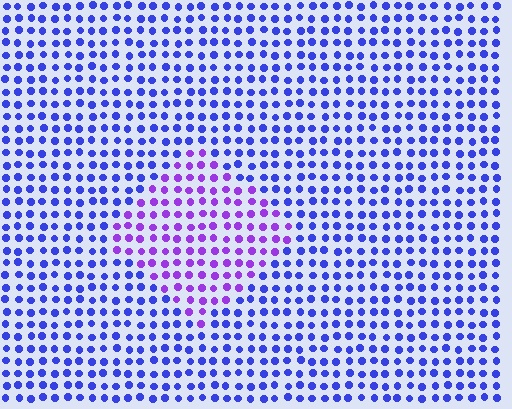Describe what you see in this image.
The image is filled with small blue elements in a uniform arrangement. A diamond-shaped region is visible where the elements are tinted to a slightly different hue, forming a subtle color boundary.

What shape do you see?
I see a diamond.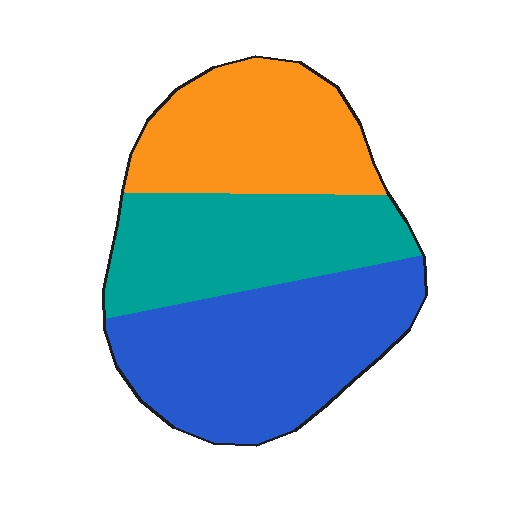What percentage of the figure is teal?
Teal takes up between a sixth and a third of the figure.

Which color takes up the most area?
Blue, at roughly 40%.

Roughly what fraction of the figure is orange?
Orange takes up between a sixth and a third of the figure.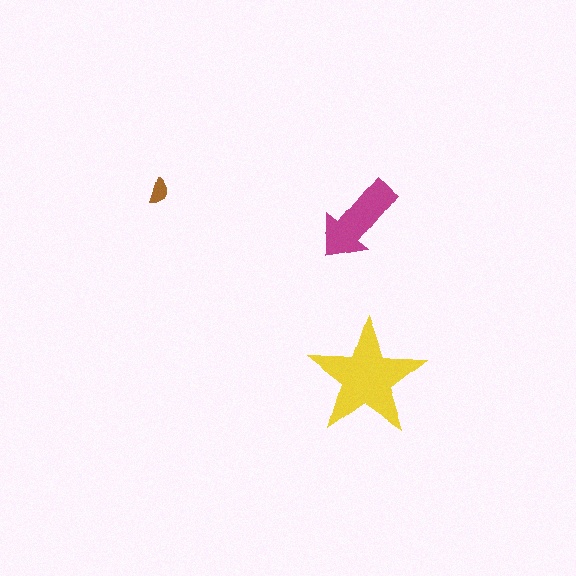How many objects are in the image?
There are 3 objects in the image.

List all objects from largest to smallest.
The yellow star, the magenta arrow, the brown semicircle.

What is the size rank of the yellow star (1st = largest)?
1st.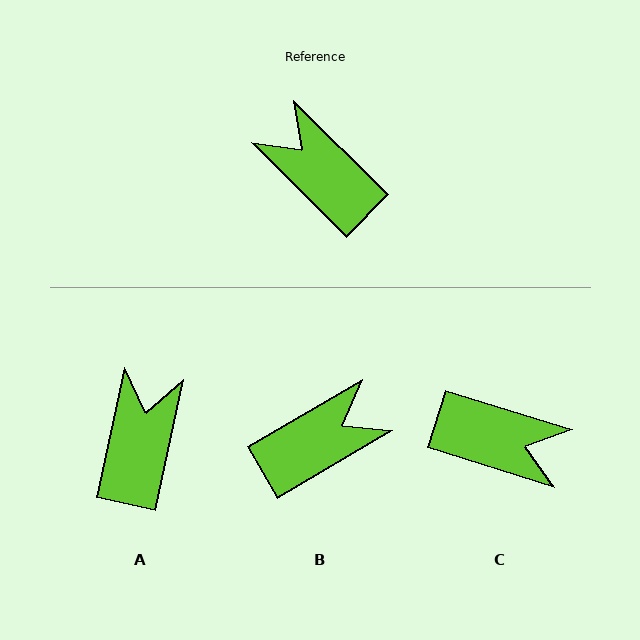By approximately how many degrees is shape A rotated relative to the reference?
Approximately 57 degrees clockwise.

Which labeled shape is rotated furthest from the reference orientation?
C, about 152 degrees away.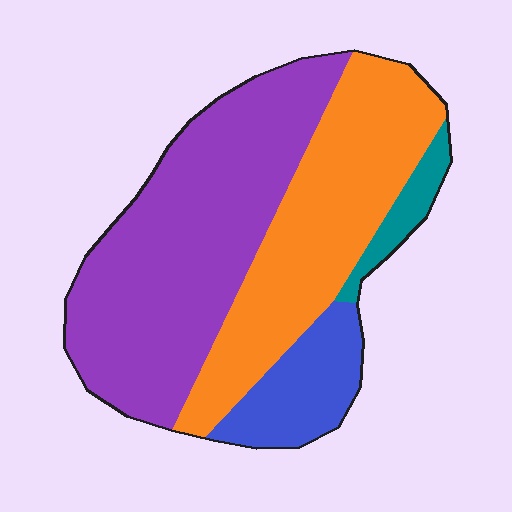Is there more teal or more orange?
Orange.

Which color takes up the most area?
Purple, at roughly 50%.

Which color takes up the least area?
Teal, at roughly 5%.